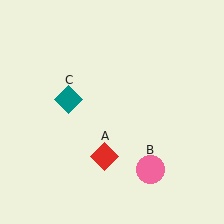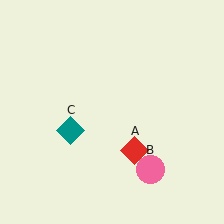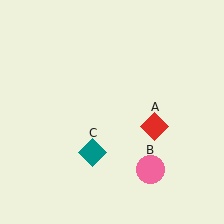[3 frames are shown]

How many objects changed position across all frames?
2 objects changed position: red diamond (object A), teal diamond (object C).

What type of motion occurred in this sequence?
The red diamond (object A), teal diamond (object C) rotated counterclockwise around the center of the scene.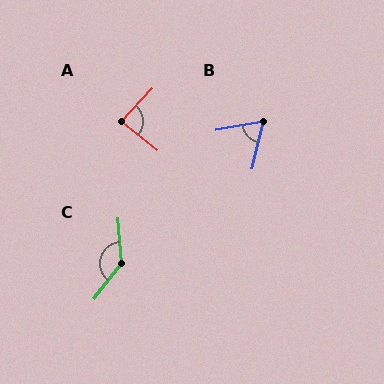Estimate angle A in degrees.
Approximately 86 degrees.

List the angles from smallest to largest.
B (66°), A (86°), C (137°).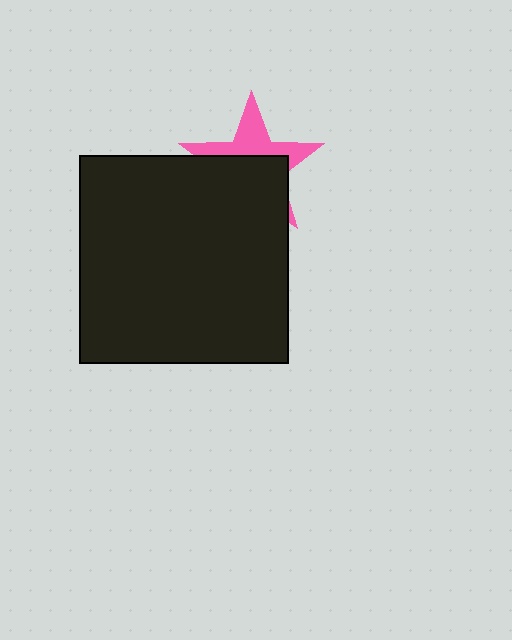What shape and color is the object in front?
The object in front is a black square.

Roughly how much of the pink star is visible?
A small part of it is visible (roughly 42%).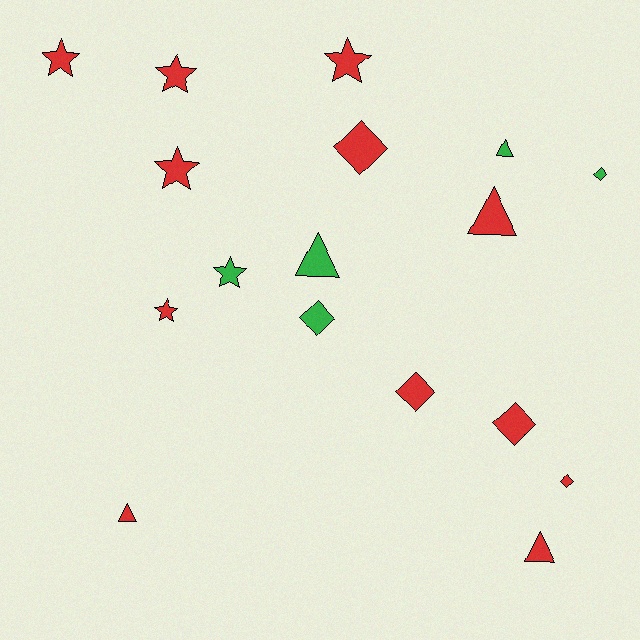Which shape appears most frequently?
Diamond, with 6 objects.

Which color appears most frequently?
Red, with 12 objects.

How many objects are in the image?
There are 17 objects.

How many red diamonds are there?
There are 4 red diamonds.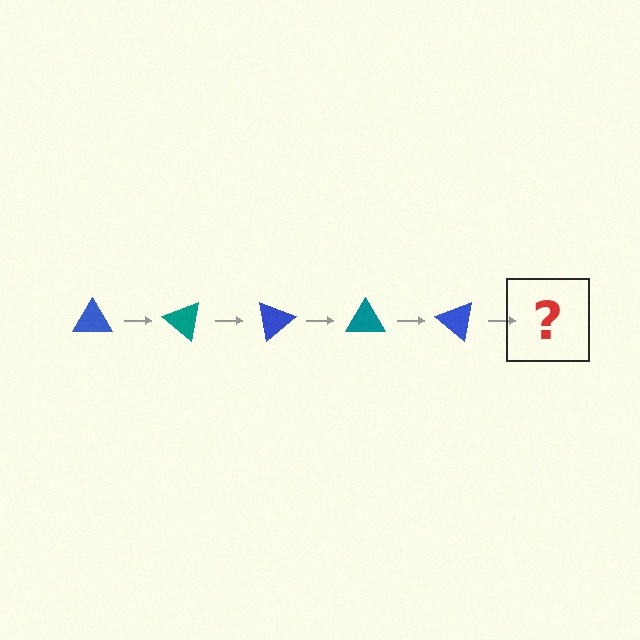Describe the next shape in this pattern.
It should be a teal triangle, rotated 200 degrees from the start.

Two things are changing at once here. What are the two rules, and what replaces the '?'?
The two rules are that it rotates 40 degrees each step and the color cycles through blue and teal. The '?' should be a teal triangle, rotated 200 degrees from the start.